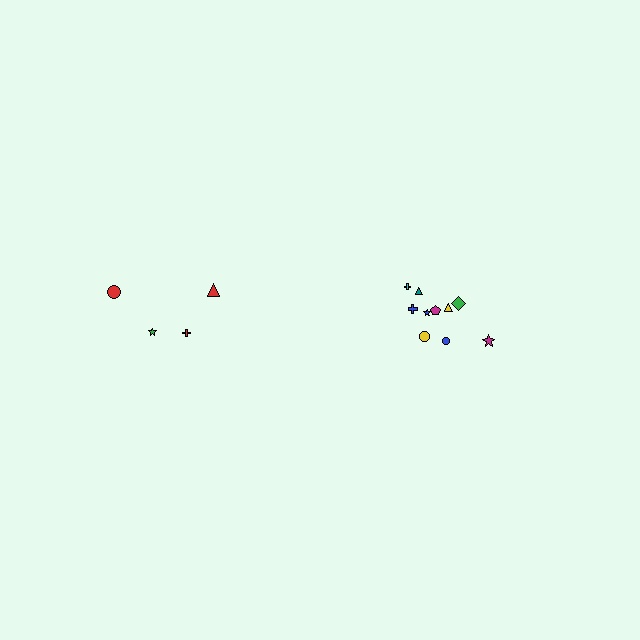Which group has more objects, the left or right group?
The right group.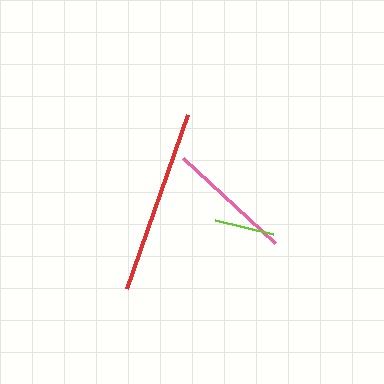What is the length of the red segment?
The red segment is approximately 184 pixels long.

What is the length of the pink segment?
The pink segment is approximately 125 pixels long.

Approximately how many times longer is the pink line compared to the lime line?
The pink line is approximately 2.1 times the length of the lime line.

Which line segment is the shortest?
The lime line is the shortest at approximately 60 pixels.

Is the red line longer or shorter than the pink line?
The red line is longer than the pink line.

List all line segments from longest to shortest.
From longest to shortest: red, pink, lime.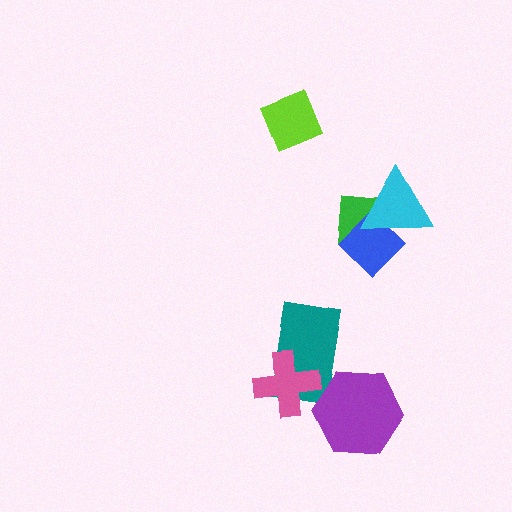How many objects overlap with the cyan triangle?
2 objects overlap with the cyan triangle.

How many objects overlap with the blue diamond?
2 objects overlap with the blue diamond.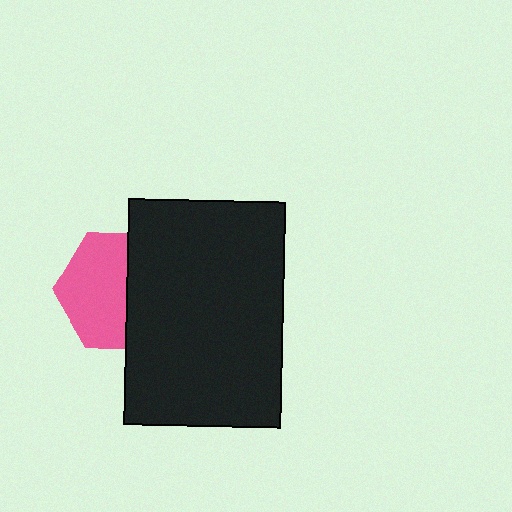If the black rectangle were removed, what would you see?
You would see the complete pink hexagon.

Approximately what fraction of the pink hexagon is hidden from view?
Roughly 43% of the pink hexagon is hidden behind the black rectangle.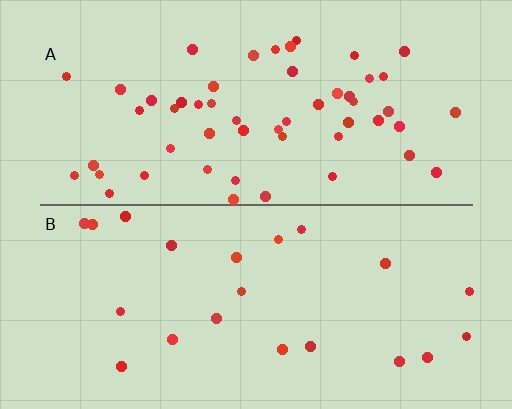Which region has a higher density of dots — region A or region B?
A (the top).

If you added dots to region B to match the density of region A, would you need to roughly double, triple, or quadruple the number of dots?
Approximately triple.